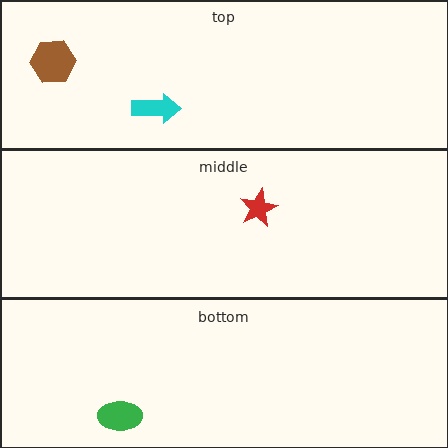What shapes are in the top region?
The brown hexagon, the cyan arrow.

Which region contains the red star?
The middle region.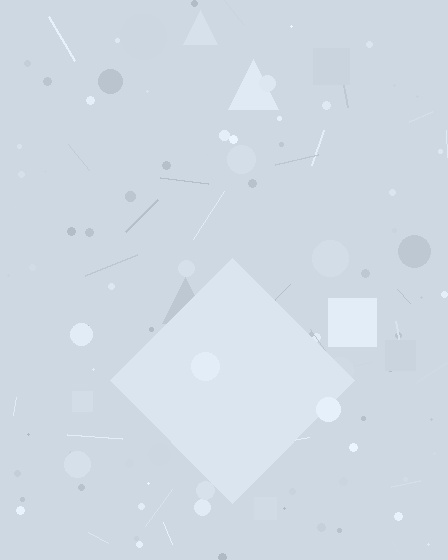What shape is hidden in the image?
A diamond is hidden in the image.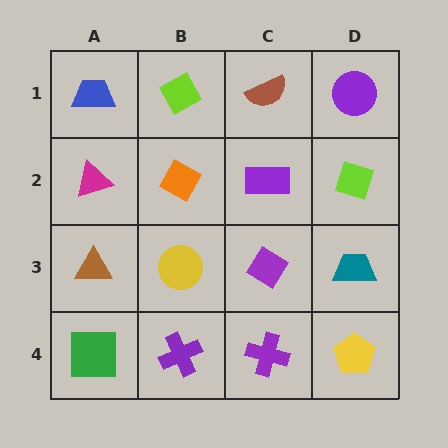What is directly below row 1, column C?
A purple rectangle.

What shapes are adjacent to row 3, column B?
An orange diamond (row 2, column B), a purple cross (row 4, column B), a brown triangle (row 3, column A), a purple diamond (row 3, column C).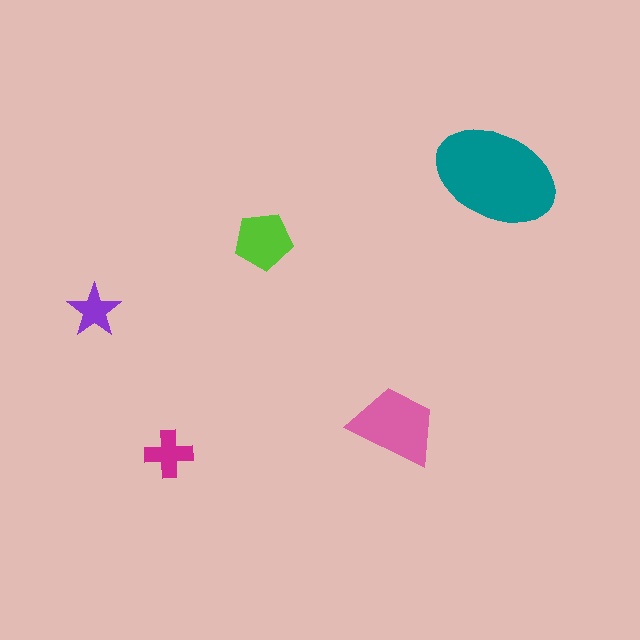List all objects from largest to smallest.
The teal ellipse, the pink trapezoid, the lime pentagon, the magenta cross, the purple star.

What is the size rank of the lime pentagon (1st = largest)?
3rd.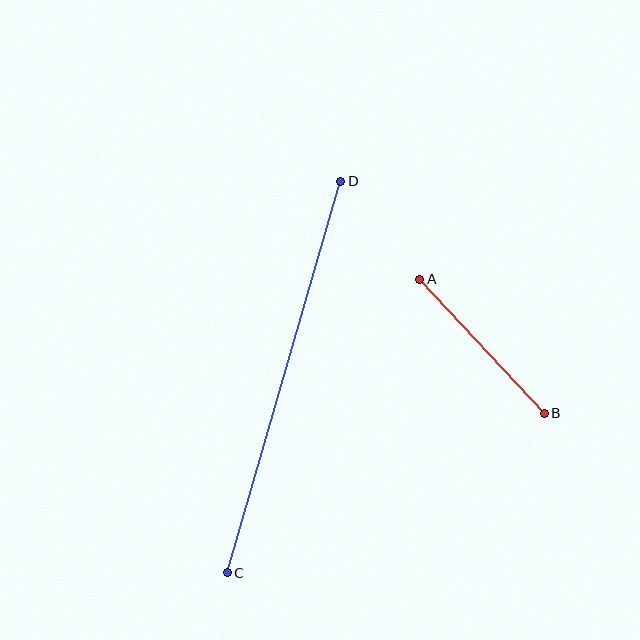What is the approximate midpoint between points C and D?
The midpoint is at approximately (284, 377) pixels.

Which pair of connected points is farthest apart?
Points C and D are farthest apart.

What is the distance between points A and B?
The distance is approximately 183 pixels.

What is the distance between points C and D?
The distance is approximately 408 pixels.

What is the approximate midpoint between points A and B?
The midpoint is at approximately (482, 346) pixels.